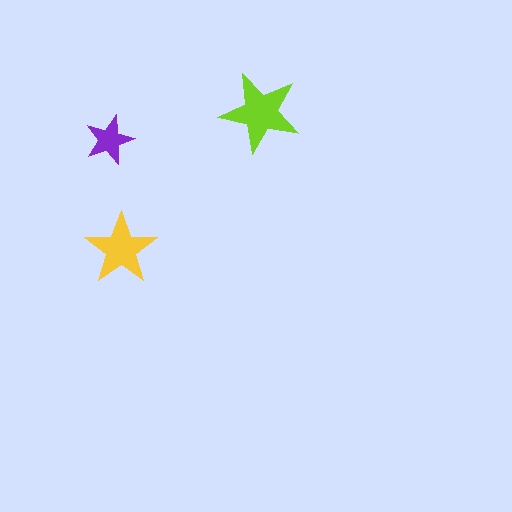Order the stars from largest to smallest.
the lime one, the yellow one, the purple one.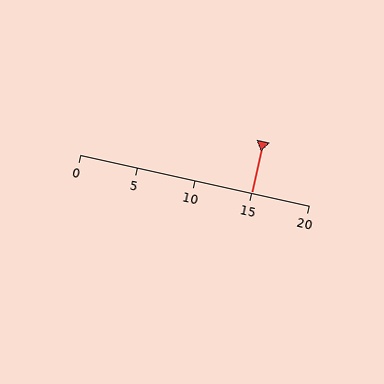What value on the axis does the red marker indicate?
The marker indicates approximately 15.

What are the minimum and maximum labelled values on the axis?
The axis runs from 0 to 20.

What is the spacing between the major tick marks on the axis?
The major ticks are spaced 5 apart.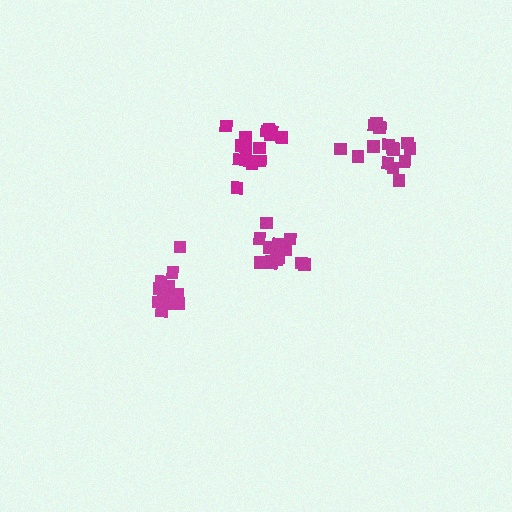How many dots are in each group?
Group 1: 14 dots, Group 2: 15 dots, Group 3: 13 dots, Group 4: 17 dots (59 total).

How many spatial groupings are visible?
There are 4 spatial groupings.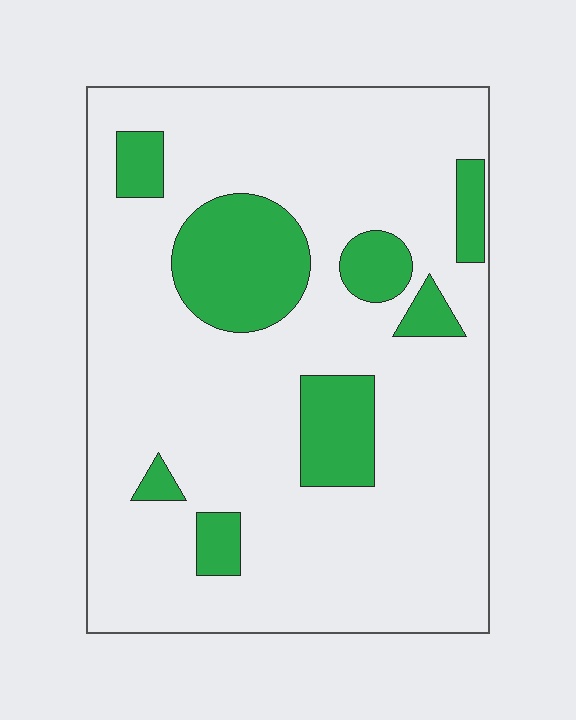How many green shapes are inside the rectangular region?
8.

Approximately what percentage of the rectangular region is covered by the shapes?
Approximately 20%.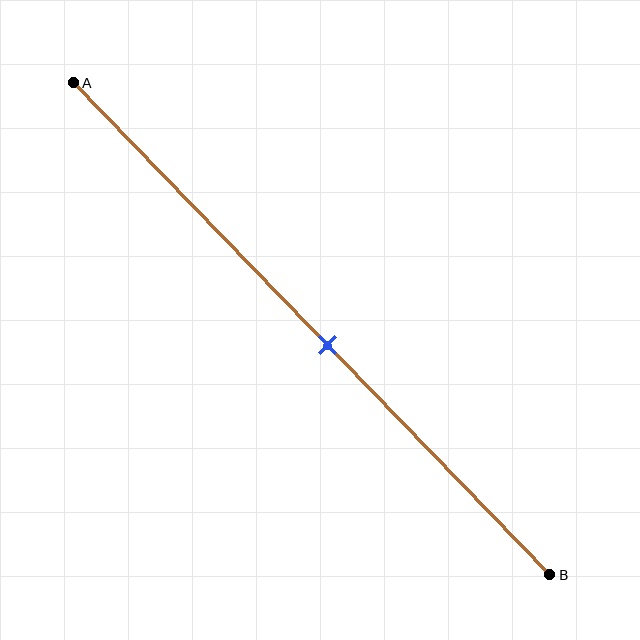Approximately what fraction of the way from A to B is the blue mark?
The blue mark is approximately 55% of the way from A to B.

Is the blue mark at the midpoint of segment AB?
No, the mark is at about 55% from A, not at the 50% midpoint.